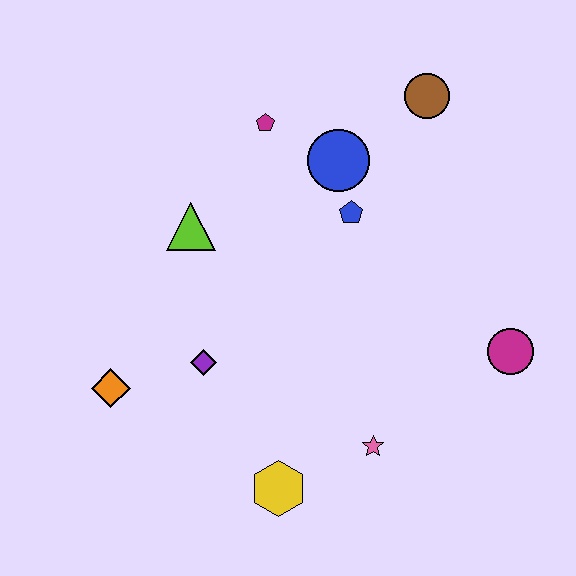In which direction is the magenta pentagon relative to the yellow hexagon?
The magenta pentagon is above the yellow hexagon.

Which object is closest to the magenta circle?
The pink star is closest to the magenta circle.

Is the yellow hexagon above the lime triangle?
No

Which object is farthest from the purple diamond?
The brown circle is farthest from the purple diamond.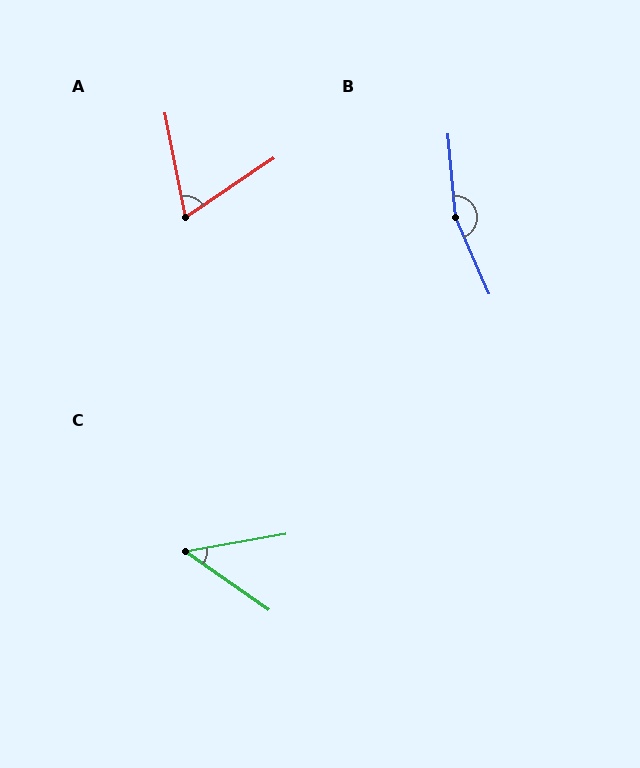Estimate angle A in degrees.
Approximately 67 degrees.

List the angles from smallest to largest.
C (45°), A (67°), B (162°).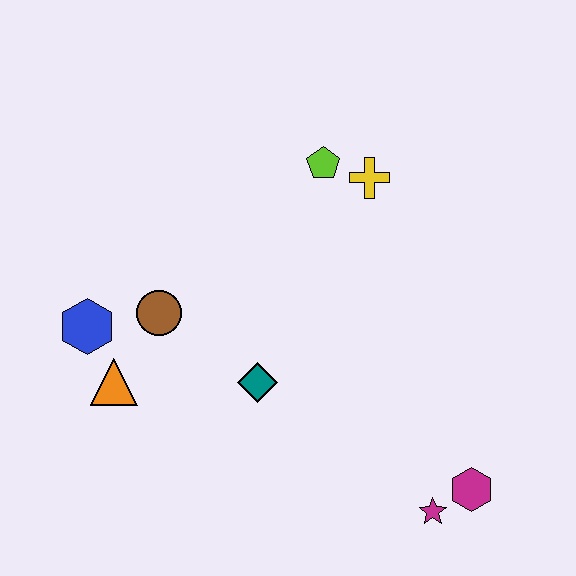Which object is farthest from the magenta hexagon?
The blue hexagon is farthest from the magenta hexagon.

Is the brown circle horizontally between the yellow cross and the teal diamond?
No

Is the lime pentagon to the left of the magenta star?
Yes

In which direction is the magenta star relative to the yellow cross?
The magenta star is below the yellow cross.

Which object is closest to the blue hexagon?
The orange triangle is closest to the blue hexagon.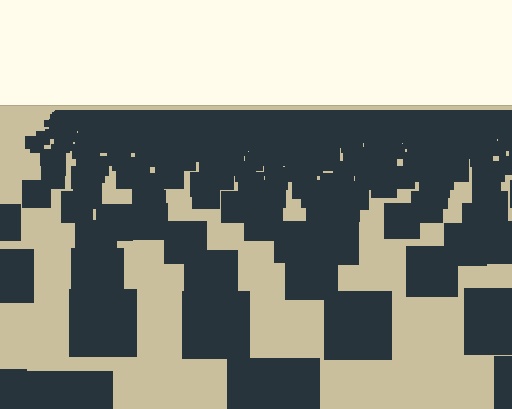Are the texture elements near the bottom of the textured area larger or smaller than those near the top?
Larger. Near the bottom, elements are closer to the viewer and appear at a bigger on-screen size.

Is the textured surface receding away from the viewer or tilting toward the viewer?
The surface is receding away from the viewer. Texture elements get smaller and denser toward the top.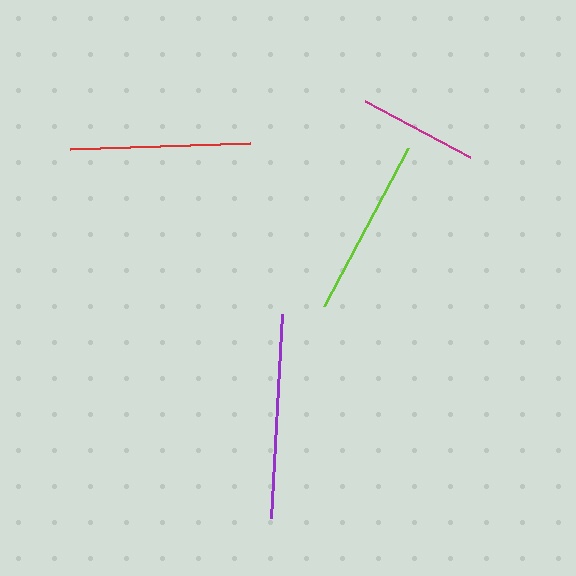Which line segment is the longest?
The purple line is the longest at approximately 204 pixels.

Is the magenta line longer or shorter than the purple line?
The purple line is longer than the magenta line.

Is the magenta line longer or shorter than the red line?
The red line is longer than the magenta line.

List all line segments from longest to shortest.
From longest to shortest: purple, red, lime, magenta.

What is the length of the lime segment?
The lime segment is approximately 179 pixels long.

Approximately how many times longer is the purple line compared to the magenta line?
The purple line is approximately 1.7 times the length of the magenta line.